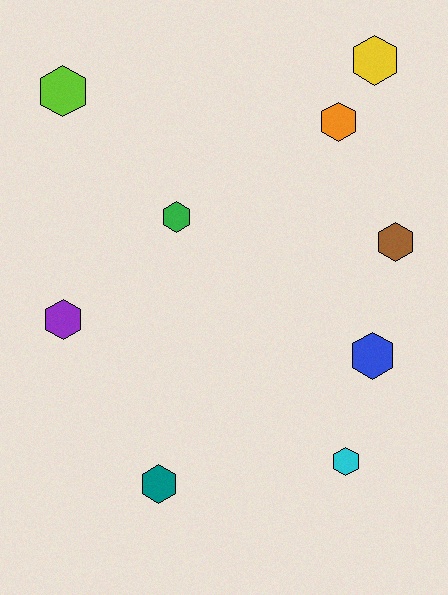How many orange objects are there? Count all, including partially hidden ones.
There is 1 orange object.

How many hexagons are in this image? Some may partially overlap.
There are 9 hexagons.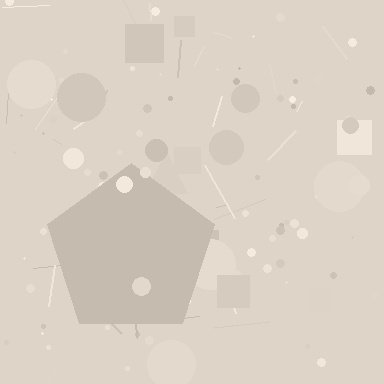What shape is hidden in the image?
A pentagon is hidden in the image.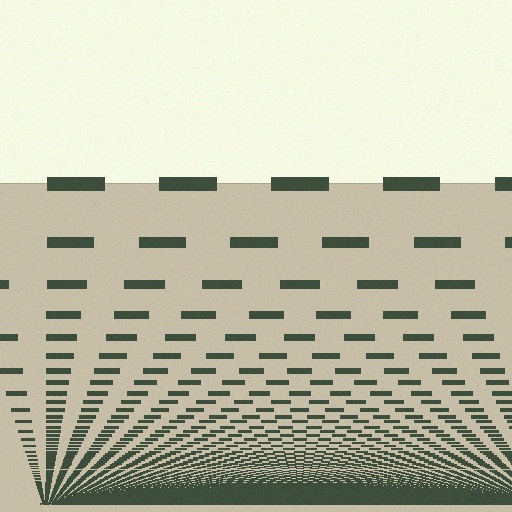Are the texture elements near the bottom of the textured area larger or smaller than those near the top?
Smaller. The gradient is inverted — elements near the bottom are smaller and denser.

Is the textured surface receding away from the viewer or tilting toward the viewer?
The surface appears to tilt toward the viewer. Texture elements get larger and sparser toward the top.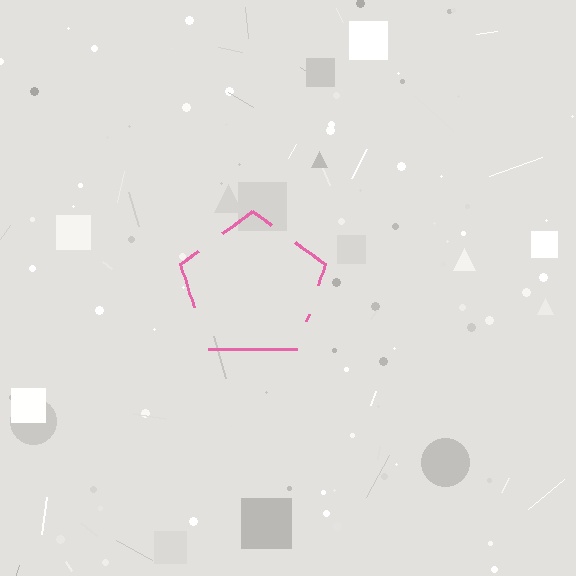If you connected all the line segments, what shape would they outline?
They would outline a pentagon.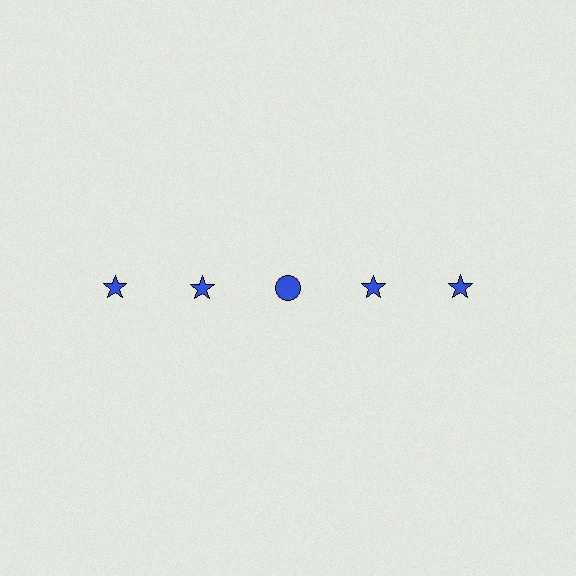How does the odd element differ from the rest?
It has a different shape: circle instead of star.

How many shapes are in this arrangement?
There are 5 shapes arranged in a grid pattern.